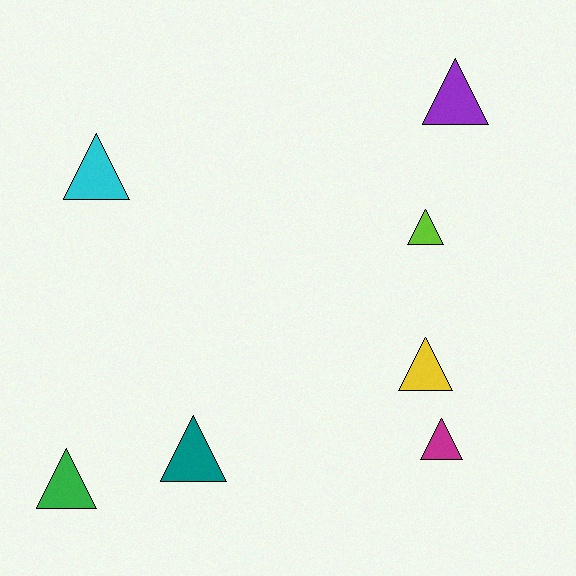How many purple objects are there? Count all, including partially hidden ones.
There is 1 purple object.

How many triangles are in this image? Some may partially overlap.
There are 7 triangles.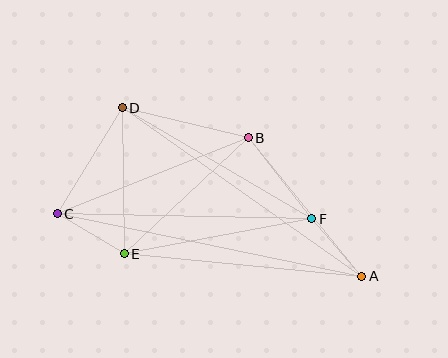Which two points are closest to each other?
Points A and F are closest to each other.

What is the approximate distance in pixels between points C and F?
The distance between C and F is approximately 254 pixels.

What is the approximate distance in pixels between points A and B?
The distance between A and B is approximately 179 pixels.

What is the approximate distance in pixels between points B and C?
The distance between B and C is approximately 205 pixels.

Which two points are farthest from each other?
Points A and C are farthest from each other.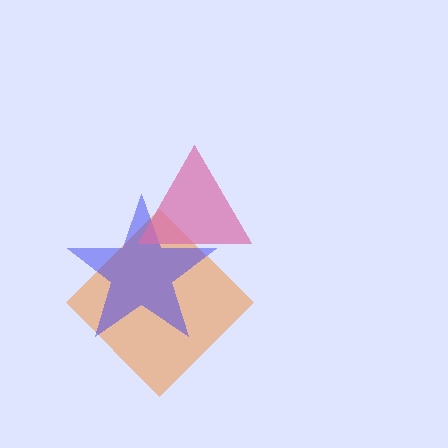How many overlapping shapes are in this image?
There are 3 overlapping shapes in the image.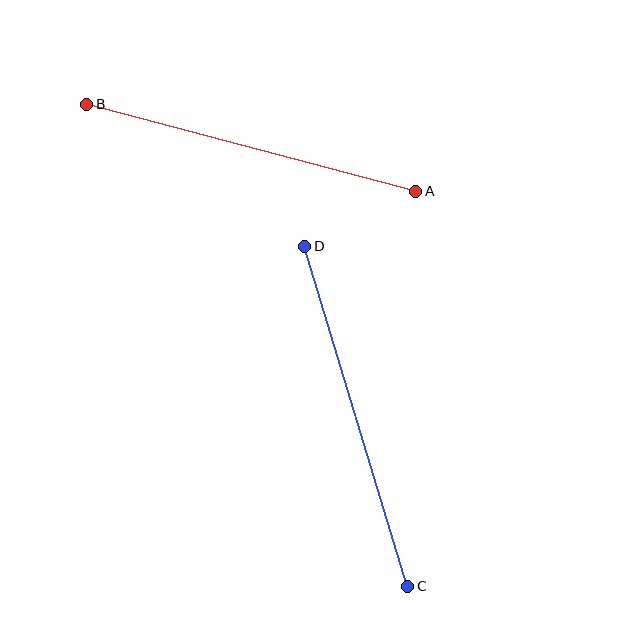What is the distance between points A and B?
The distance is approximately 340 pixels.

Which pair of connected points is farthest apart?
Points C and D are farthest apart.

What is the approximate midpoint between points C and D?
The midpoint is at approximately (356, 416) pixels.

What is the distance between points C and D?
The distance is approximately 355 pixels.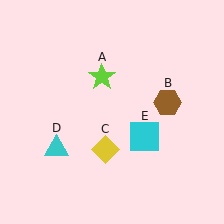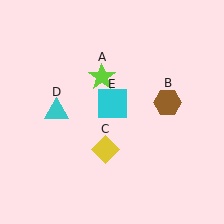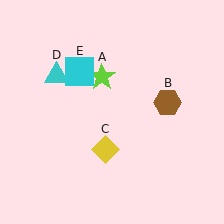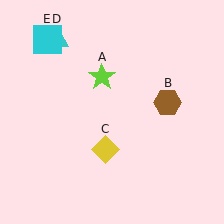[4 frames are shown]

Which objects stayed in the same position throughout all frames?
Lime star (object A) and brown hexagon (object B) and yellow diamond (object C) remained stationary.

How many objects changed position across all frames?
2 objects changed position: cyan triangle (object D), cyan square (object E).